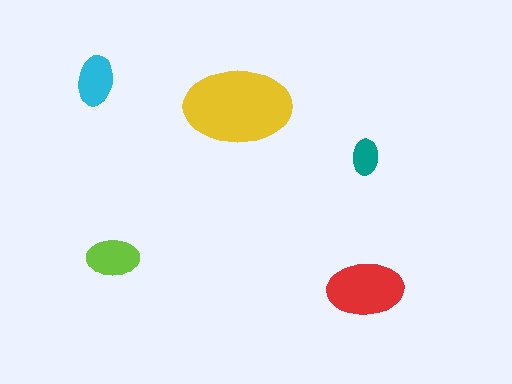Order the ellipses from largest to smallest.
the yellow one, the red one, the lime one, the cyan one, the teal one.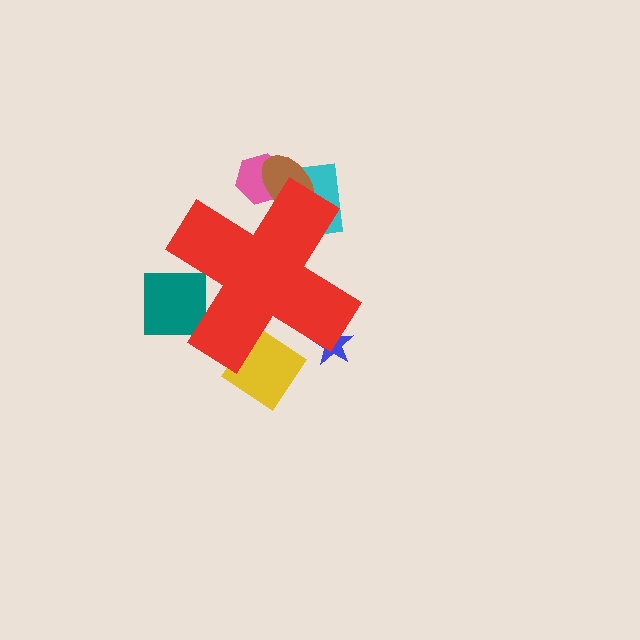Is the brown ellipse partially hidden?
Yes, the brown ellipse is partially hidden behind the red cross.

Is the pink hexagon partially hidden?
Yes, the pink hexagon is partially hidden behind the red cross.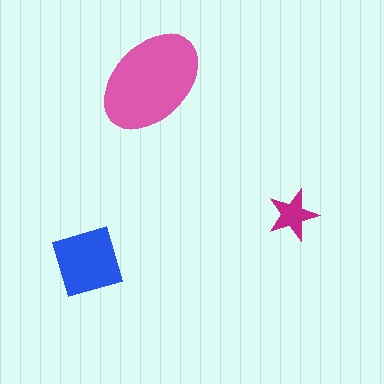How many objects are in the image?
There are 3 objects in the image.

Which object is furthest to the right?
The magenta star is rightmost.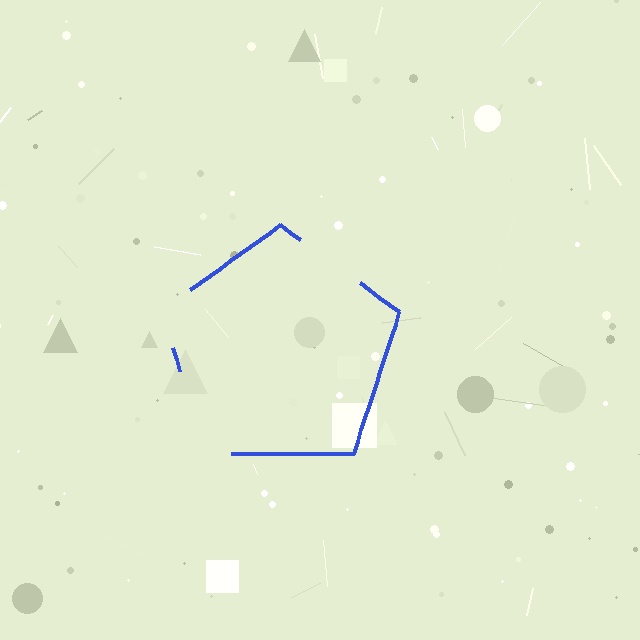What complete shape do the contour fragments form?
The contour fragments form a pentagon.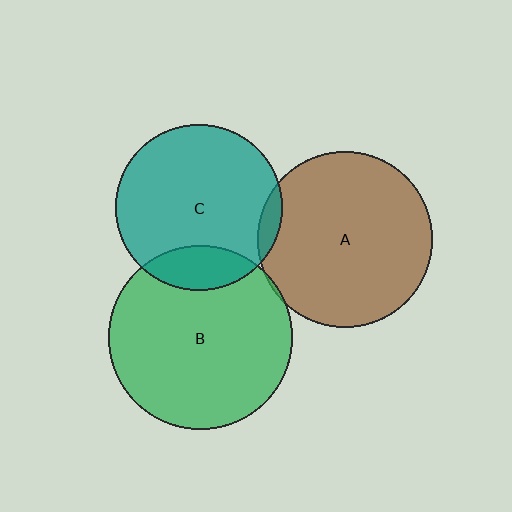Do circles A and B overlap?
Yes.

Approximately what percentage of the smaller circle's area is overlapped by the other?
Approximately 5%.